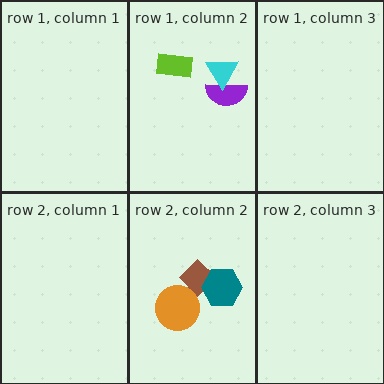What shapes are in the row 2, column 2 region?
The brown diamond, the orange circle, the teal hexagon.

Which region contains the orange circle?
The row 2, column 2 region.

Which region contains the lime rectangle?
The row 1, column 2 region.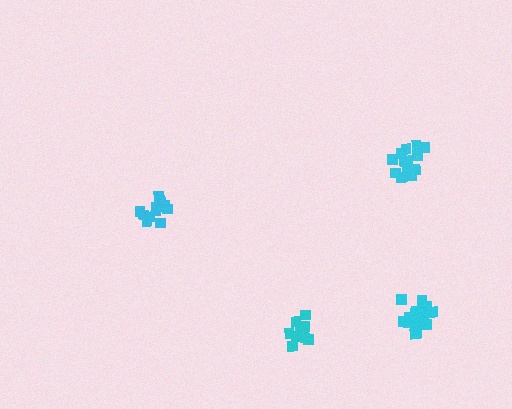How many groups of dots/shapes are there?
There are 4 groups.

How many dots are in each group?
Group 1: 11 dots, Group 2: 14 dots, Group 3: 11 dots, Group 4: 16 dots (52 total).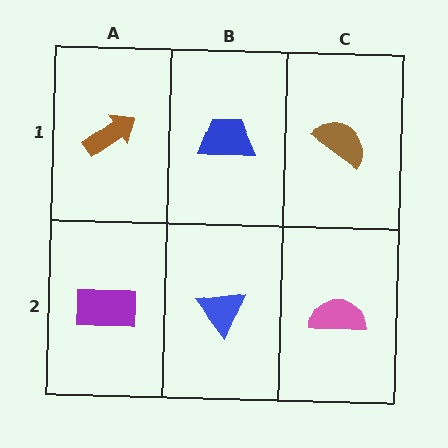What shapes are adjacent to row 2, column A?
A brown arrow (row 1, column A), a blue triangle (row 2, column B).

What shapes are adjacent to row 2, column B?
A blue trapezoid (row 1, column B), a purple rectangle (row 2, column A), a pink semicircle (row 2, column C).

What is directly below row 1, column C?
A pink semicircle.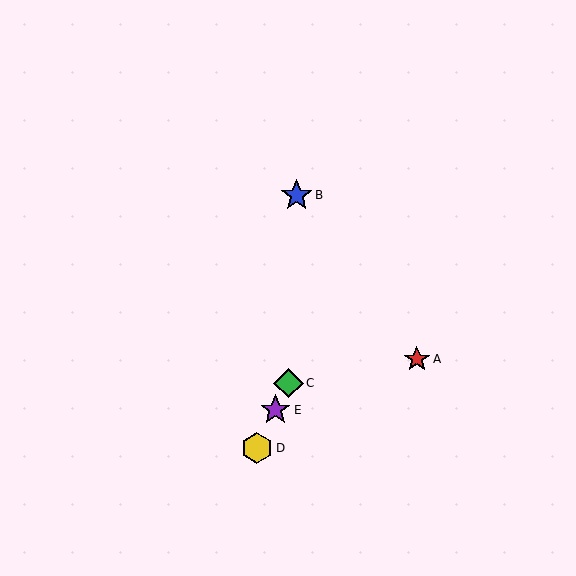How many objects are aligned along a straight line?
3 objects (C, D, E) are aligned along a straight line.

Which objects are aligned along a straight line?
Objects C, D, E are aligned along a straight line.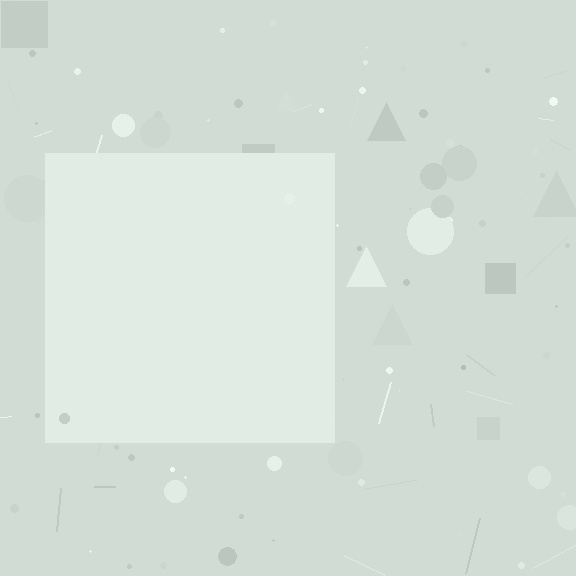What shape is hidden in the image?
A square is hidden in the image.